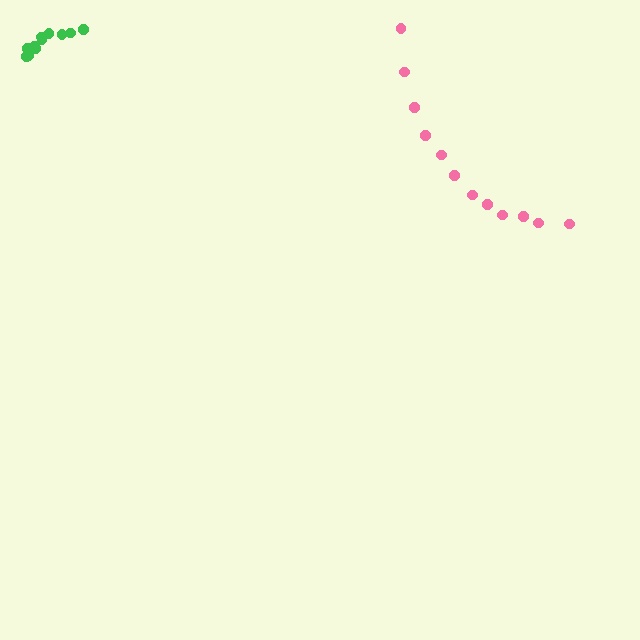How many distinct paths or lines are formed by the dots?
There are 2 distinct paths.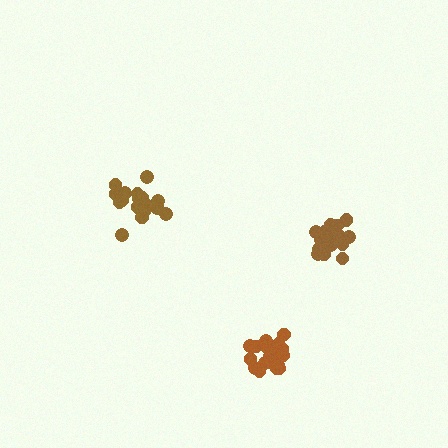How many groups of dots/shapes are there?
There are 3 groups.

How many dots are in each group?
Group 1: 19 dots, Group 2: 18 dots, Group 3: 19 dots (56 total).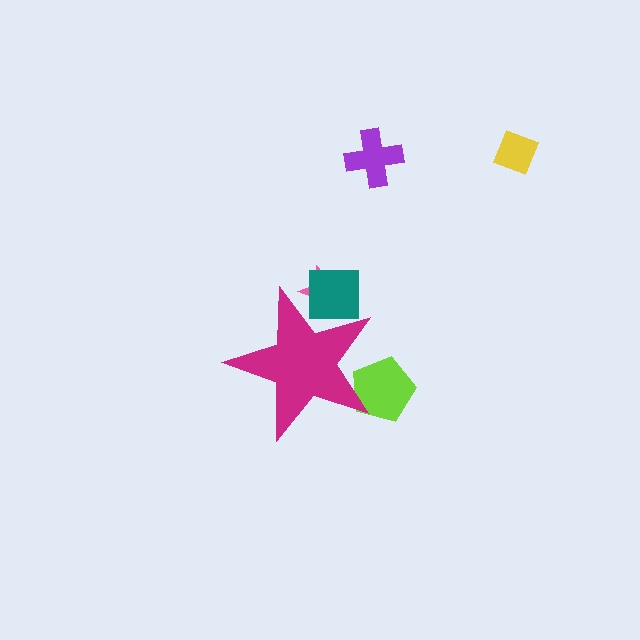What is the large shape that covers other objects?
A magenta star.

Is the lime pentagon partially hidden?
Yes, the lime pentagon is partially hidden behind the magenta star.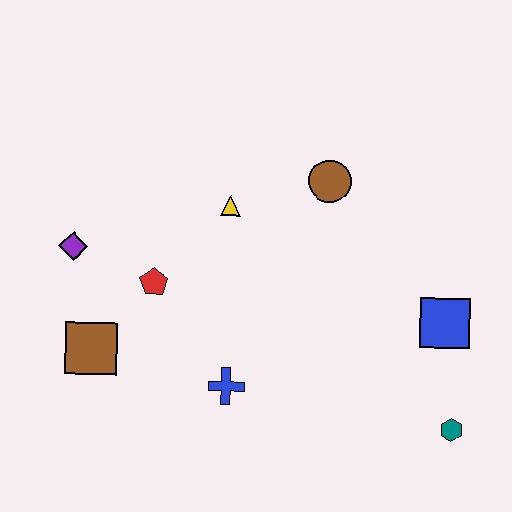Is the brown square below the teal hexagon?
No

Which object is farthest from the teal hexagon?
The purple diamond is farthest from the teal hexagon.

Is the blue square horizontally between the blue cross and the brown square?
No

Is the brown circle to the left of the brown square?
No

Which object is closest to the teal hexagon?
The blue square is closest to the teal hexagon.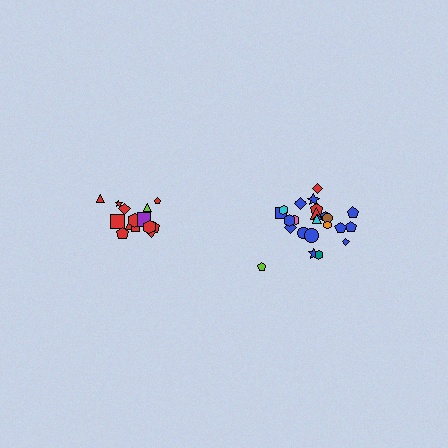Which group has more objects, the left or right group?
The right group.